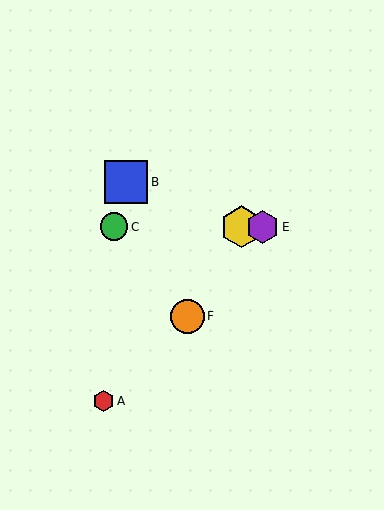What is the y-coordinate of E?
Object E is at y≈227.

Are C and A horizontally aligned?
No, C is at y≈227 and A is at y≈401.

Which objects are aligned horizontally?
Objects C, D, E are aligned horizontally.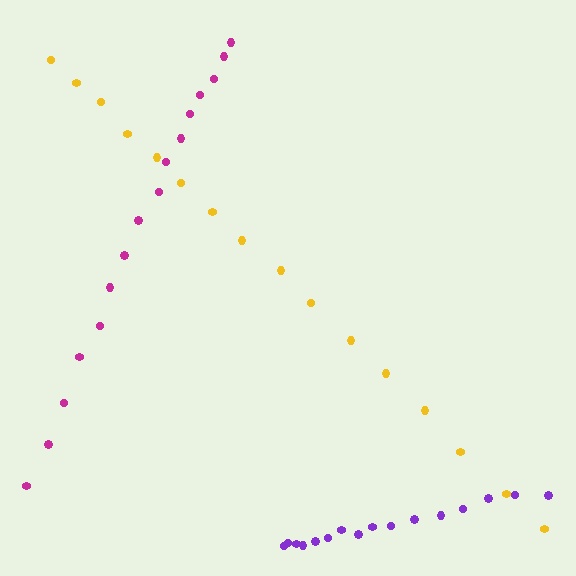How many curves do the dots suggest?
There are 3 distinct paths.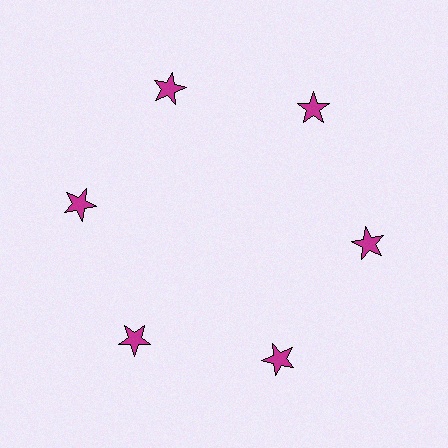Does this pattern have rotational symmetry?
Yes, this pattern has 6-fold rotational symmetry. It looks the same after rotating 60 degrees around the center.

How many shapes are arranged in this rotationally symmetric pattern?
There are 6 shapes, arranged in 6 groups of 1.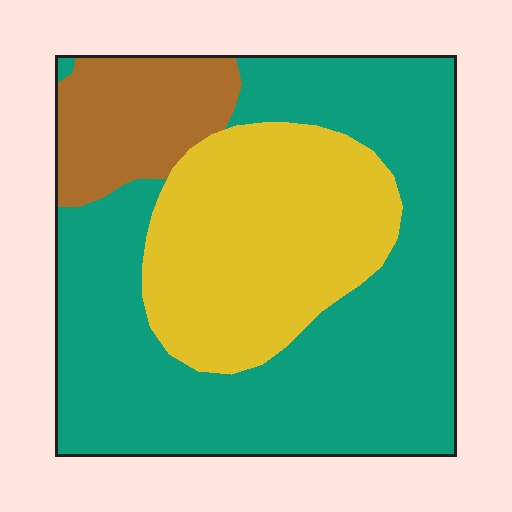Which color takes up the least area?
Brown, at roughly 15%.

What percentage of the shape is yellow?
Yellow takes up between a sixth and a third of the shape.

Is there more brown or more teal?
Teal.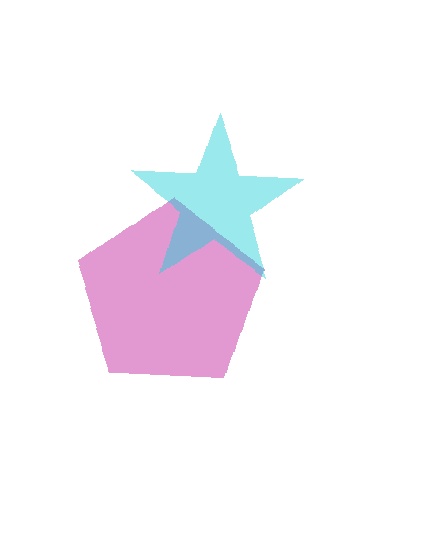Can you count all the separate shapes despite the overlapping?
Yes, there are 2 separate shapes.